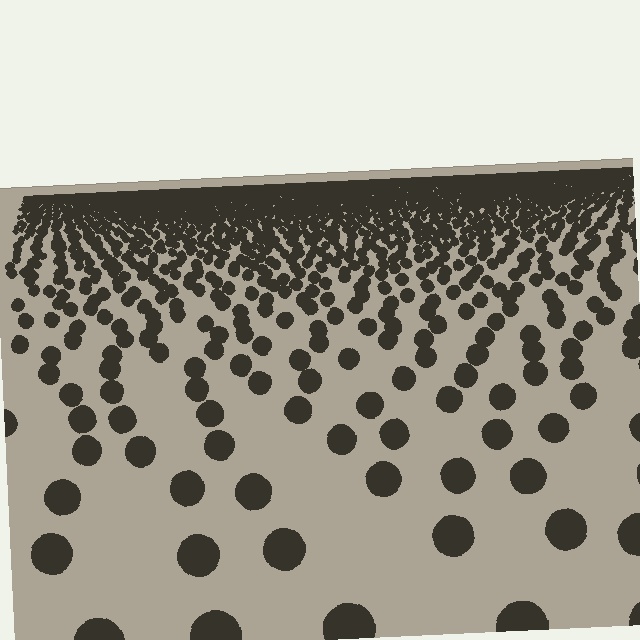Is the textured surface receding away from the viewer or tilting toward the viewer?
The surface is receding away from the viewer. Texture elements get smaller and denser toward the top.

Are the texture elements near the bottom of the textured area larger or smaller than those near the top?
Larger. Near the bottom, elements are closer to the viewer and appear at a bigger on-screen size.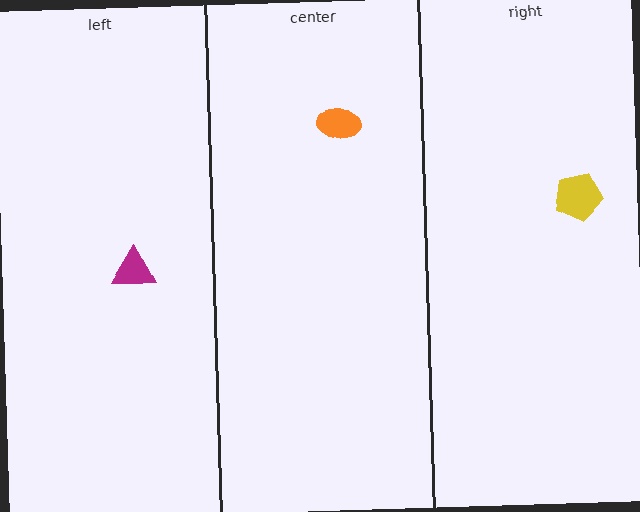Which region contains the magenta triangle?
The left region.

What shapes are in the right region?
The yellow pentagon.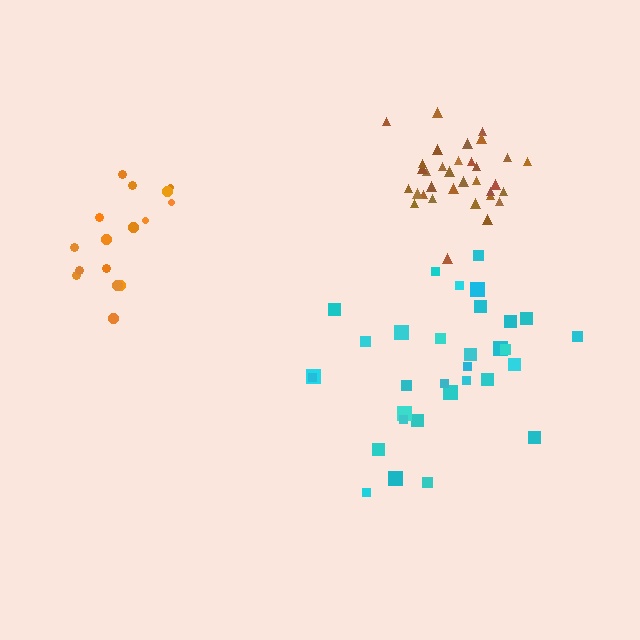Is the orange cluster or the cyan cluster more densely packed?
Orange.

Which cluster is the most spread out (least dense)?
Cyan.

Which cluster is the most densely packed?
Brown.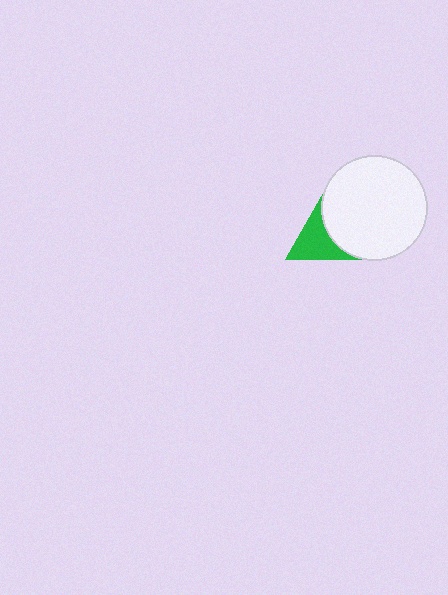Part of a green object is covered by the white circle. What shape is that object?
It is a triangle.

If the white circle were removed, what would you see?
You would see the complete green triangle.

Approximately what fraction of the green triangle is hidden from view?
Roughly 52% of the green triangle is hidden behind the white circle.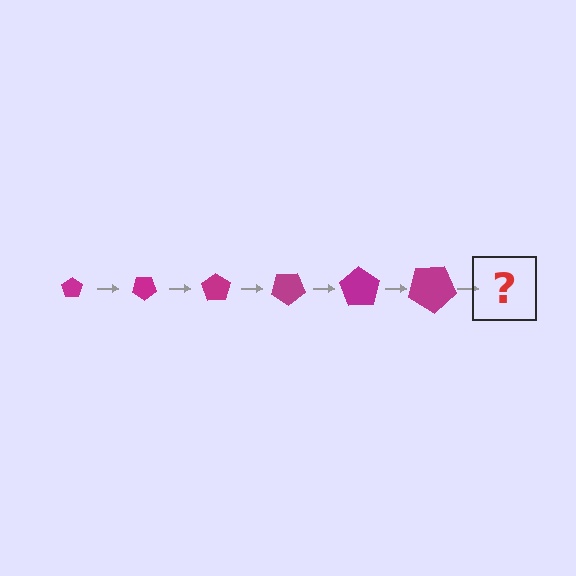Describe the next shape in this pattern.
It should be a pentagon, larger than the previous one and rotated 210 degrees from the start.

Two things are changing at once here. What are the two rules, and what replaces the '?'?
The two rules are that the pentagon grows larger each step and it rotates 35 degrees each step. The '?' should be a pentagon, larger than the previous one and rotated 210 degrees from the start.